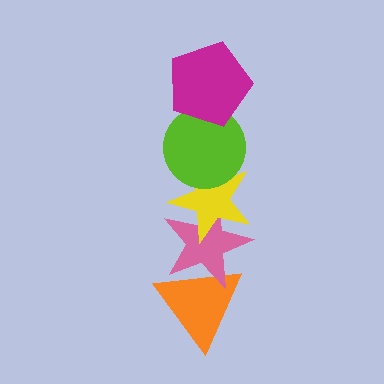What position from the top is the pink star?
The pink star is 4th from the top.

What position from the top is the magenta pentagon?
The magenta pentagon is 1st from the top.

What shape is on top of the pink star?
The yellow star is on top of the pink star.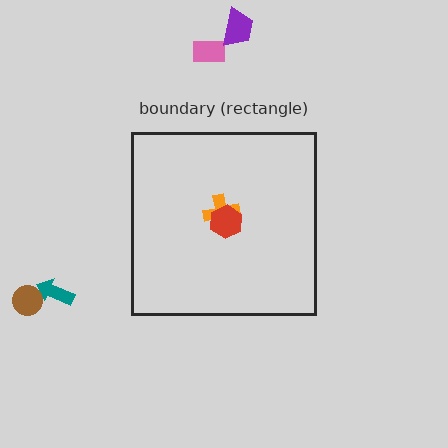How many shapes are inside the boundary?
2 inside, 4 outside.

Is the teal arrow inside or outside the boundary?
Outside.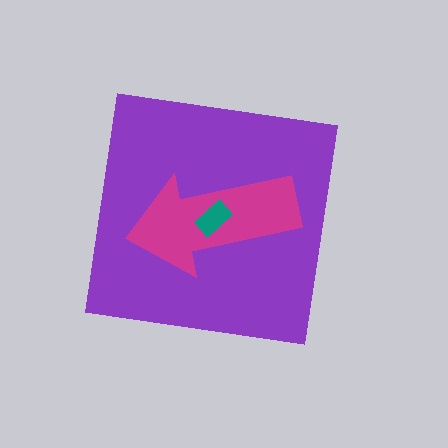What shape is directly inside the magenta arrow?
The teal rectangle.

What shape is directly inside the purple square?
The magenta arrow.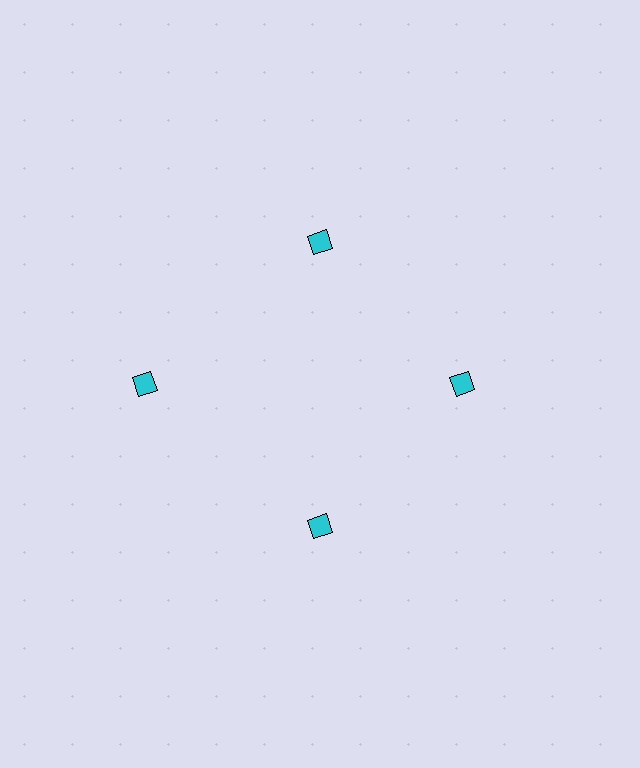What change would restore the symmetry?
The symmetry would be restored by moving it inward, back onto the ring so that all 4 squares sit at equal angles and equal distance from the center.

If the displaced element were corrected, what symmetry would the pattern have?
It would have 4-fold rotational symmetry — the pattern would map onto itself every 90 degrees.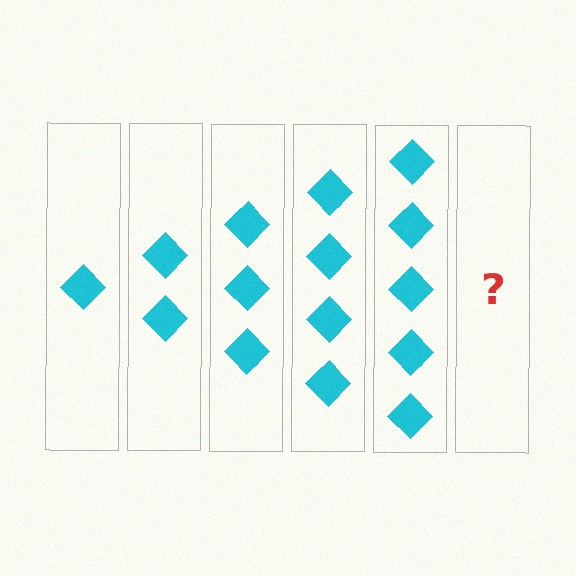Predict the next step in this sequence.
The next step is 6 diamonds.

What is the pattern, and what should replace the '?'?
The pattern is that each step adds one more diamond. The '?' should be 6 diamonds.